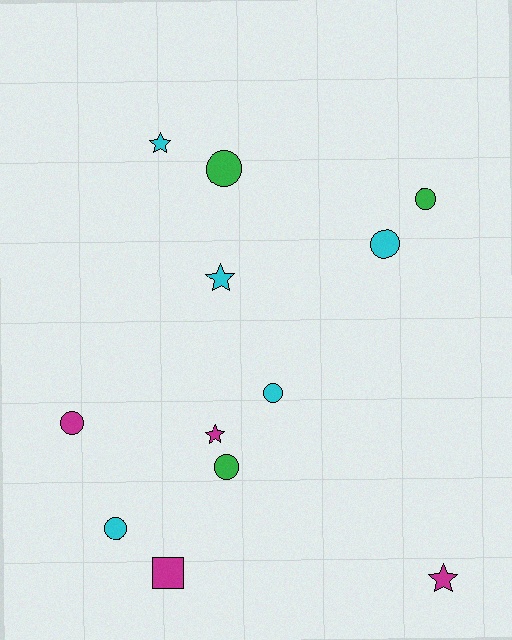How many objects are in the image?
There are 12 objects.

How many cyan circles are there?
There are 3 cyan circles.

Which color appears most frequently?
Cyan, with 5 objects.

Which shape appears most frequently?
Circle, with 7 objects.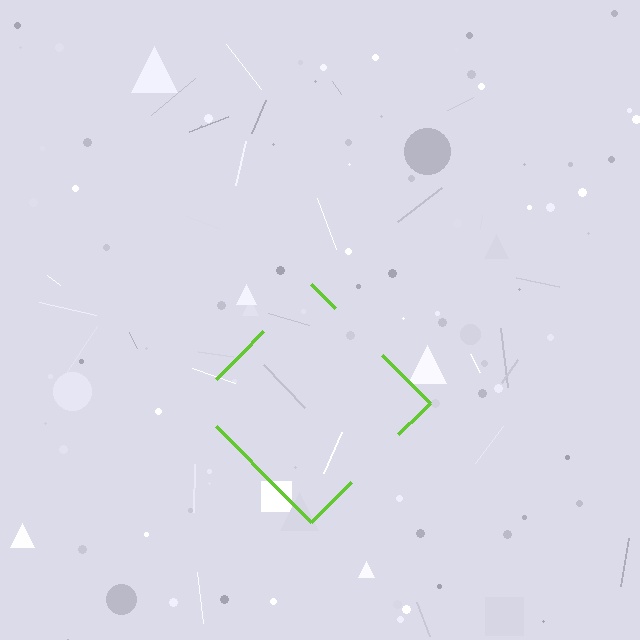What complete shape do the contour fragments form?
The contour fragments form a diamond.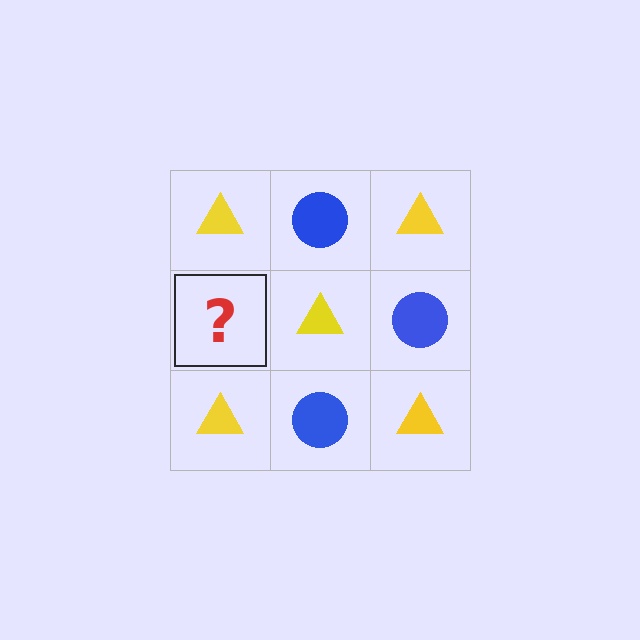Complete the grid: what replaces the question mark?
The question mark should be replaced with a blue circle.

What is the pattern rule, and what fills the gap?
The rule is that it alternates yellow triangle and blue circle in a checkerboard pattern. The gap should be filled with a blue circle.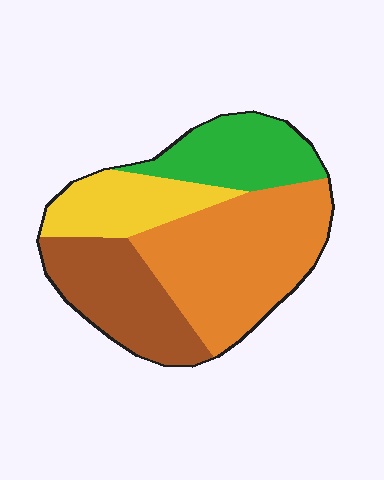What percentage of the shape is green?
Green takes up about one fifth (1/5) of the shape.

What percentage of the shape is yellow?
Yellow takes up about one sixth (1/6) of the shape.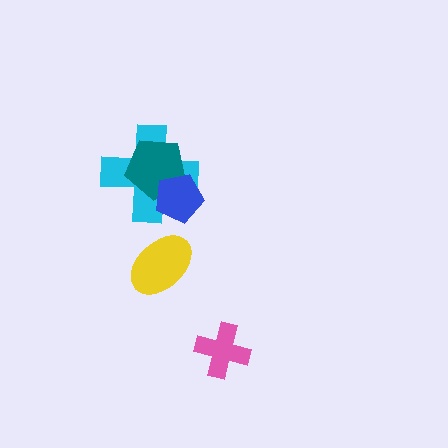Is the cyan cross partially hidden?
Yes, it is partially covered by another shape.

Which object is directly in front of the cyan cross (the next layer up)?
The teal pentagon is directly in front of the cyan cross.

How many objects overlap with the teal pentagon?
2 objects overlap with the teal pentagon.